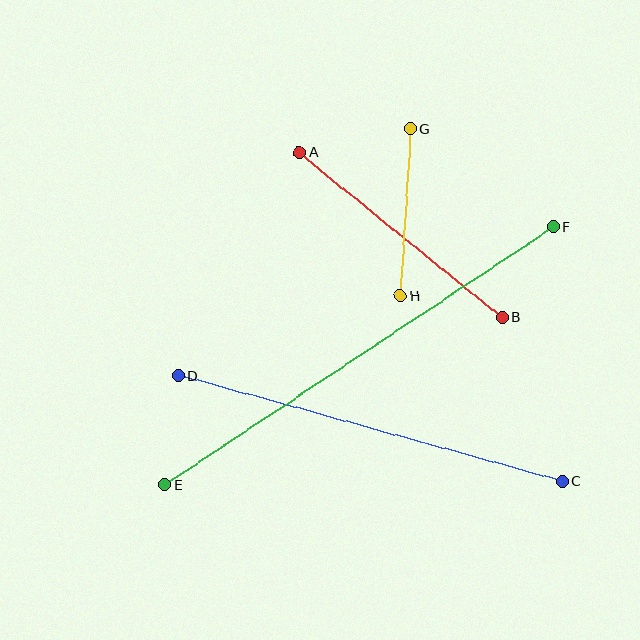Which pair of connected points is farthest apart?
Points E and F are farthest apart.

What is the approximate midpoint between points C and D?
The midpoint is at approximately (371, 429) pixels.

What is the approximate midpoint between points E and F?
The midpoint is at approximately (359, 356) pixels.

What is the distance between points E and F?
The distance is approximately 466 pixels.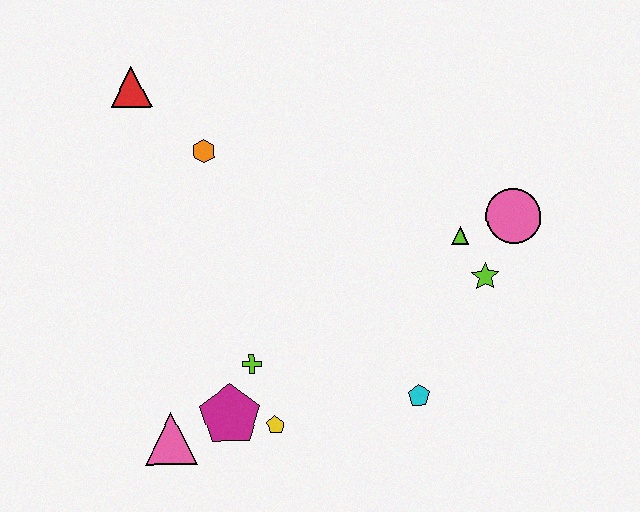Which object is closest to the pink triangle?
The magenta pentagon is closest to the pink triangle.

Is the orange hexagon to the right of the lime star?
No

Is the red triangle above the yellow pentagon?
Yes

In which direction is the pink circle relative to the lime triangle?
The pink circle is to the right of the lime triangle.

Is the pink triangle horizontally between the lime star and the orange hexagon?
No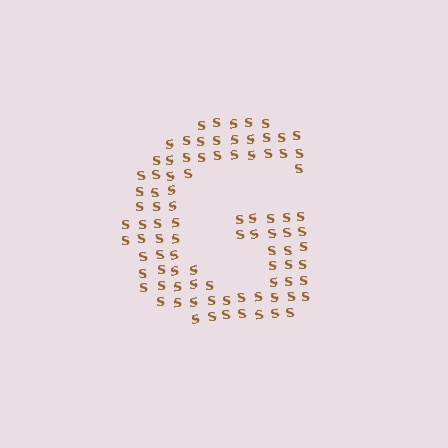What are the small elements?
The small elements are letter S's.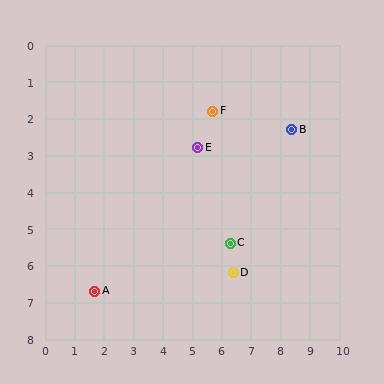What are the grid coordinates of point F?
Point F is at approximately (5.7, 1.8).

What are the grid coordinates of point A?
Point A is at approximately (1.7, 6.7).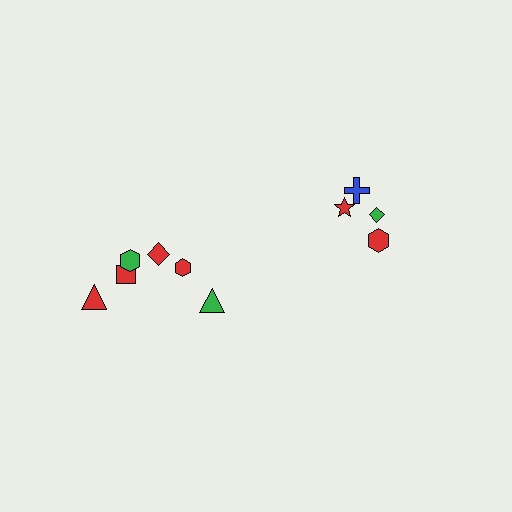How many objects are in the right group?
There are 4 objects.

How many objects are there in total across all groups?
There are 10 objects.